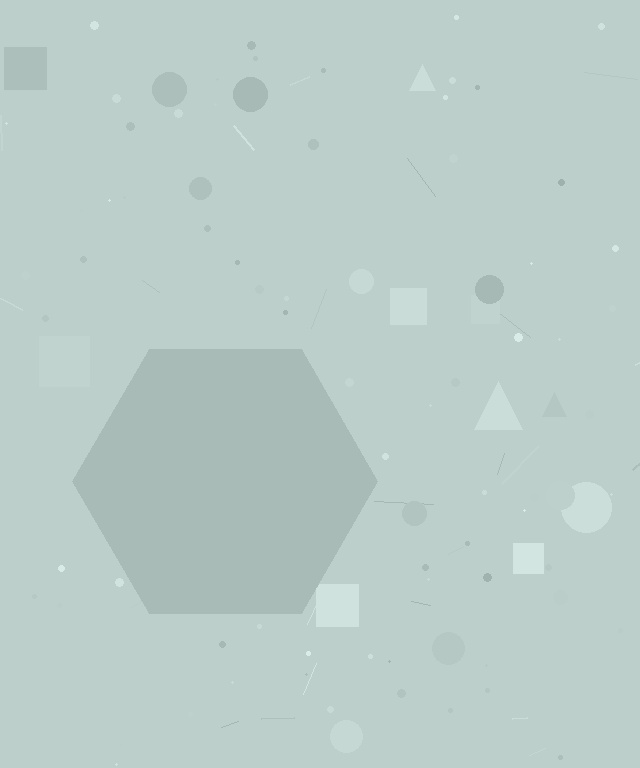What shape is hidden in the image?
A hexagon is hidden in the image.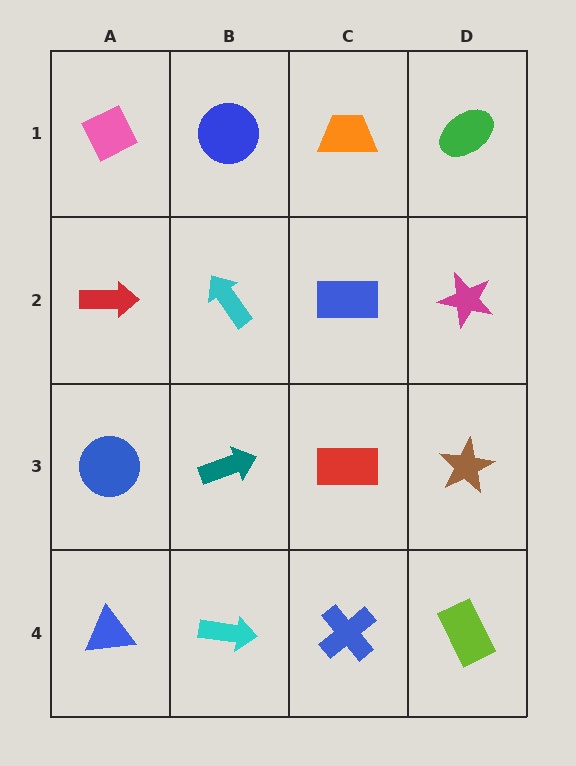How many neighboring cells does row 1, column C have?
3.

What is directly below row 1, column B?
A cyan arrow.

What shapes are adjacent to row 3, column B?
A cyan arrow (row 2, column B), a cyan arrow (row 4, column B), a blue circle (row 3, column A), a red rectangle (row 3, column C).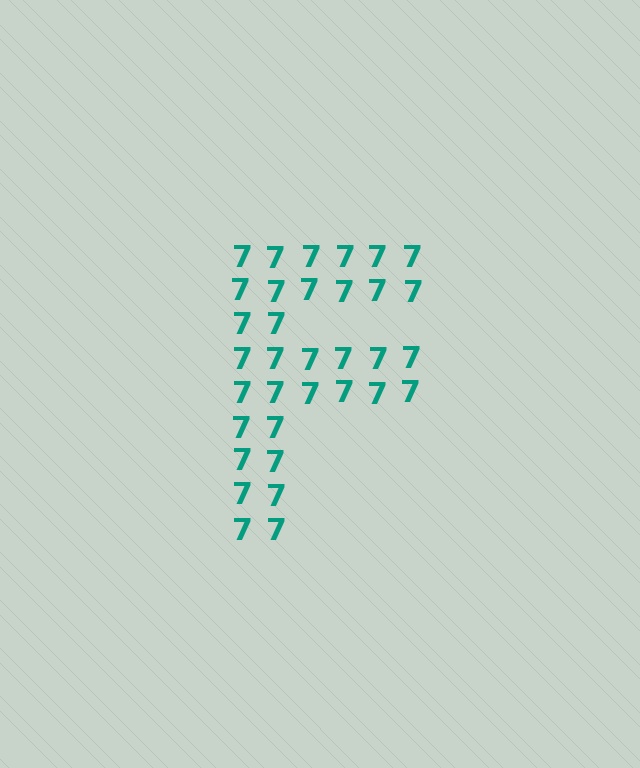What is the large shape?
The large shape is the letter F.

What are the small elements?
The small elements are digit 7's.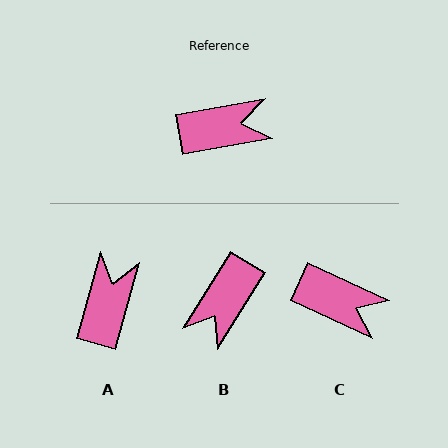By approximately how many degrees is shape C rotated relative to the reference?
Approximately 35 degrees clockwise.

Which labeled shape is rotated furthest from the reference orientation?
B, about 132 degrees away.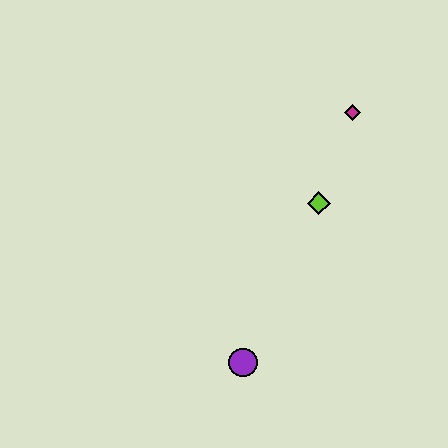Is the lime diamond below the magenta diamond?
Yes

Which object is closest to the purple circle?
The lime diamond is closest to the purple circle.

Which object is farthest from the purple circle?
The magenta diamond is farthest from the purple circle.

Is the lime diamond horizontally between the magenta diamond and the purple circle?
Yes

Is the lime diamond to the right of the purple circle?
Yes